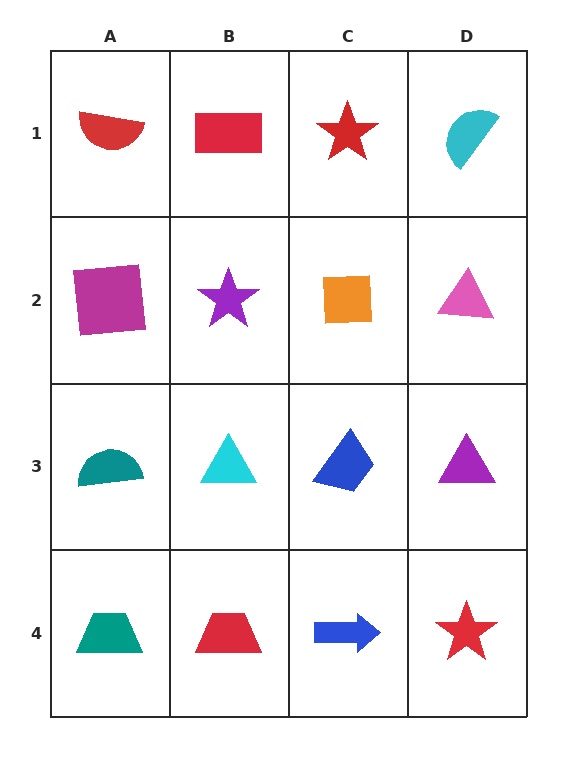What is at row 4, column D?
A red star.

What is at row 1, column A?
A red semicircle.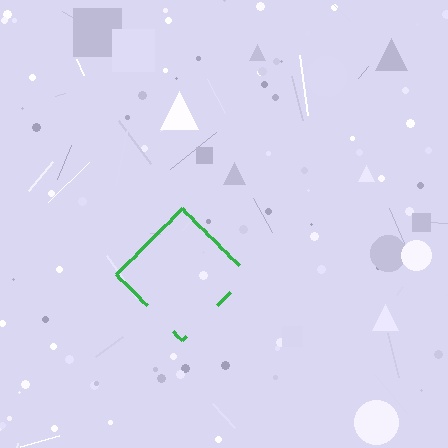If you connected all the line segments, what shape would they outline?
They would outline a diamond.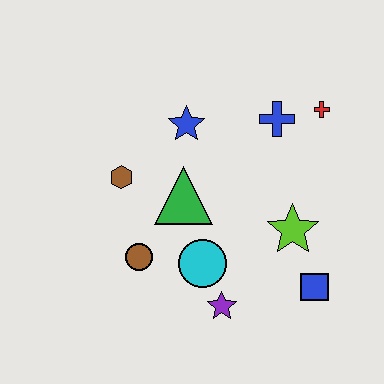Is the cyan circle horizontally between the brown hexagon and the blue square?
Yes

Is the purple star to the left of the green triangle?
No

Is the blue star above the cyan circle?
Yes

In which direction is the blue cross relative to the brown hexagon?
The blue cross is to the right of the brown hexagon.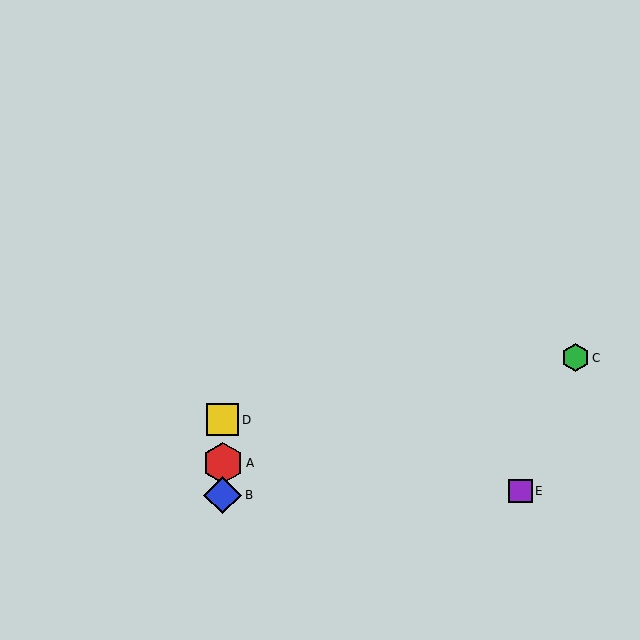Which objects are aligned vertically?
Objects A, B, D are aligned vertically.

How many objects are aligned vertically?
3 objects (A, B, D) are aligned vertically.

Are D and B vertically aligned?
Yes, both are at x≈223.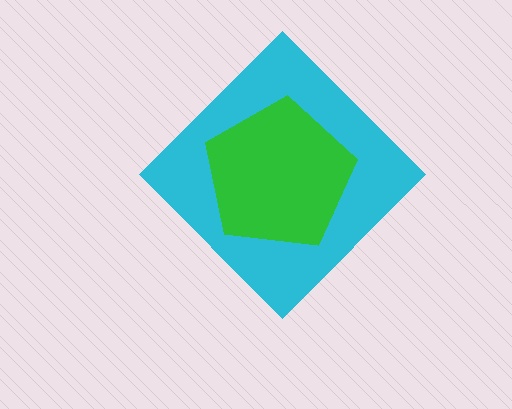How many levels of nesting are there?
2.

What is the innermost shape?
The green pentagon.